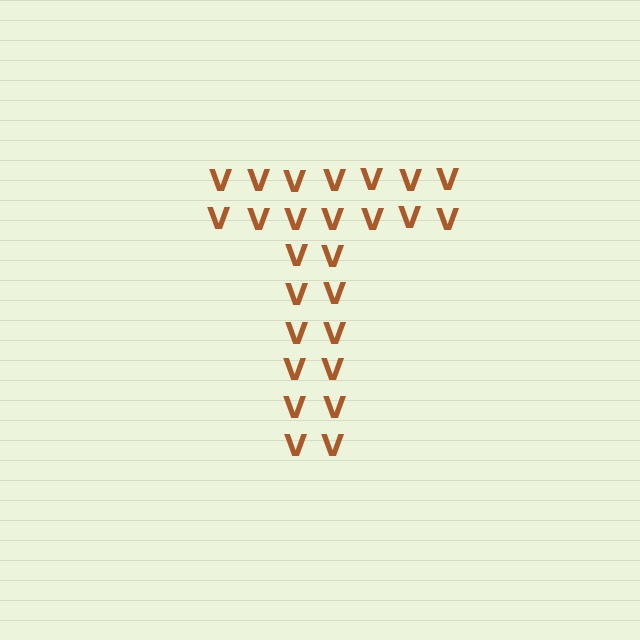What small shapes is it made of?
It is made of small letter V's.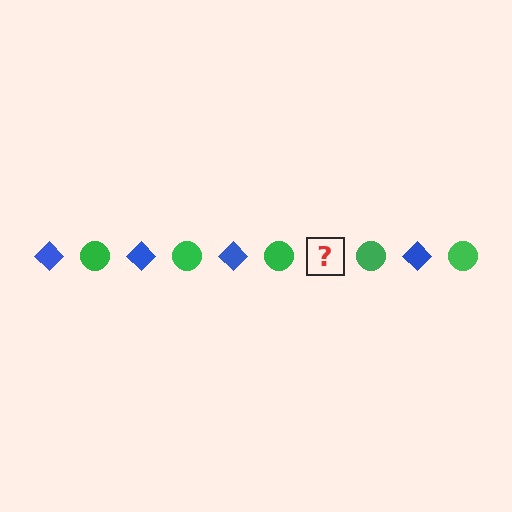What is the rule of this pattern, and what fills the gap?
The rule is that the pattern alternates between blue diamond and green circle. The gap should be filled with a blue diamond.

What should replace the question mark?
The question mark should be replaced with a blue diamond.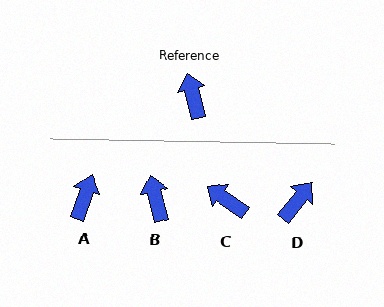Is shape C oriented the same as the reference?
No, it is off by about 42 degrees.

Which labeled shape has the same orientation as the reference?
B.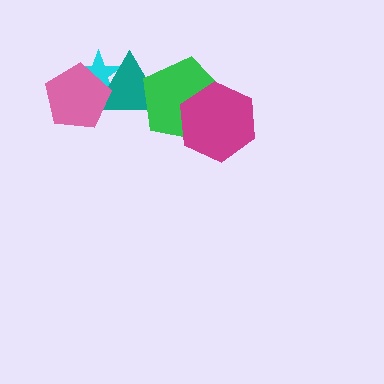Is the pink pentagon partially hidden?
No, no other shape covers it.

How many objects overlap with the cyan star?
2 objects overlap with the cyan star.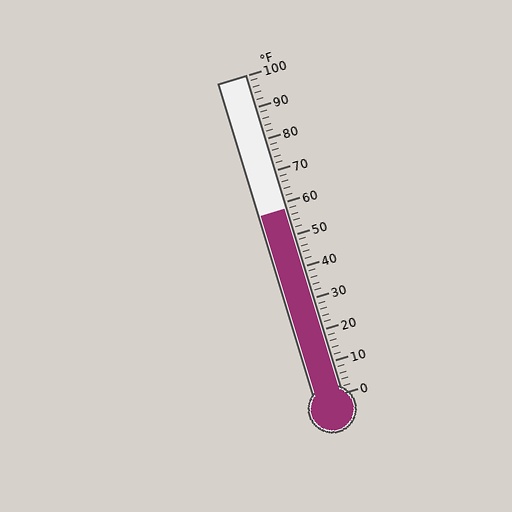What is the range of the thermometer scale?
The thermometer scale ranges from 0°F to 100°F.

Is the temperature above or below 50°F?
The temperature is above 50°F.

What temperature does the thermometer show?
The thermometer shows approximately 58°F.